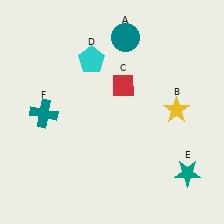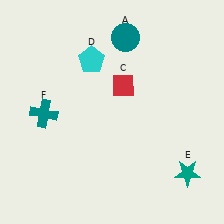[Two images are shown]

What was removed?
The yellow star (B) was removed in Image 2.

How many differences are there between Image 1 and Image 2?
There is 1 difference between the two images.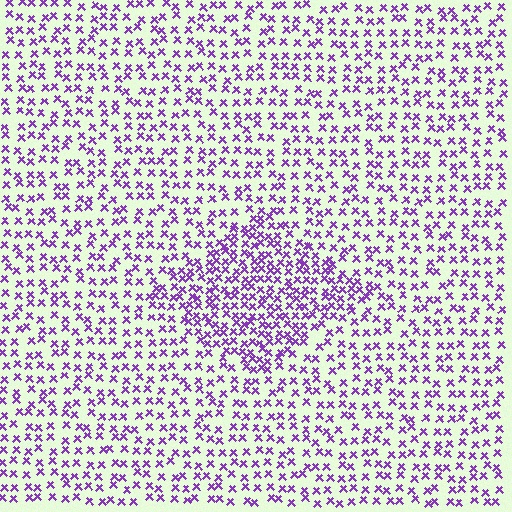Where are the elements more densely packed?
The elements are more densely packed inside the diamond boundary.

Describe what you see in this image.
The image contains small purple elements arranged at two different densities. A diamond-shaped region is visible where the elements are more densely packed than the surrounding area.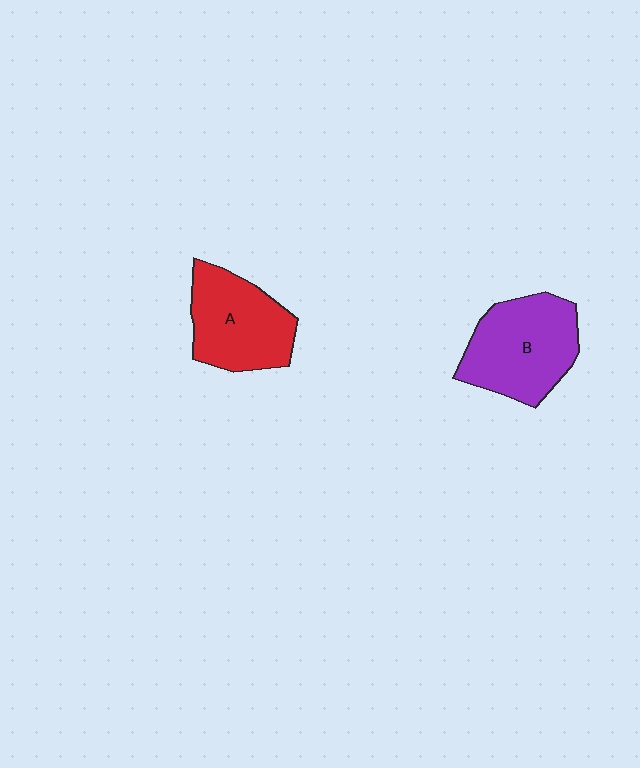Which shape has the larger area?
Shape B (purple).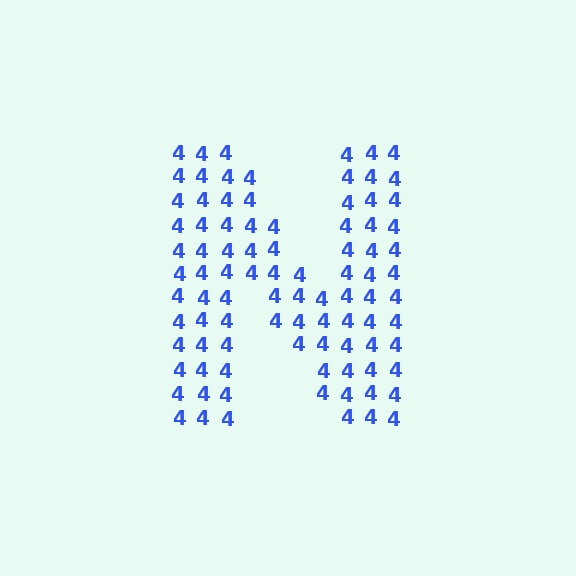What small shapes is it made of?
It is made of small digit 4's.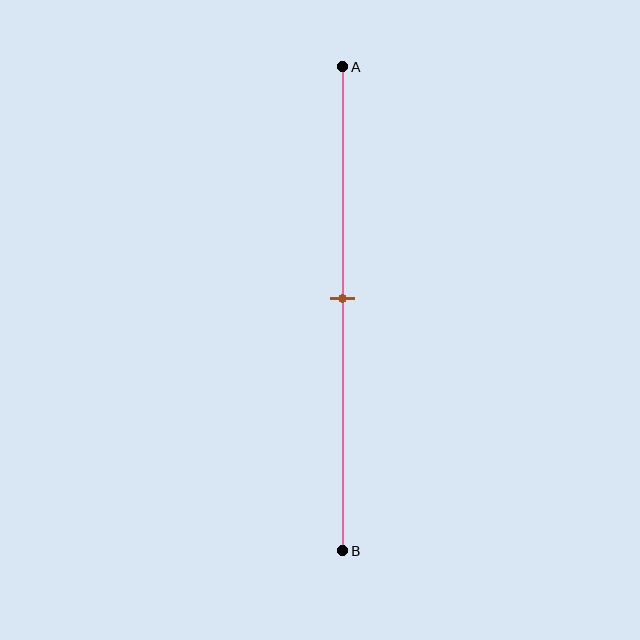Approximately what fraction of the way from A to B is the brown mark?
The brown mark is approximately 50% of the way from A to B.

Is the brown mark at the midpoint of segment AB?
Yes, the mark is approximately at the midpoint.